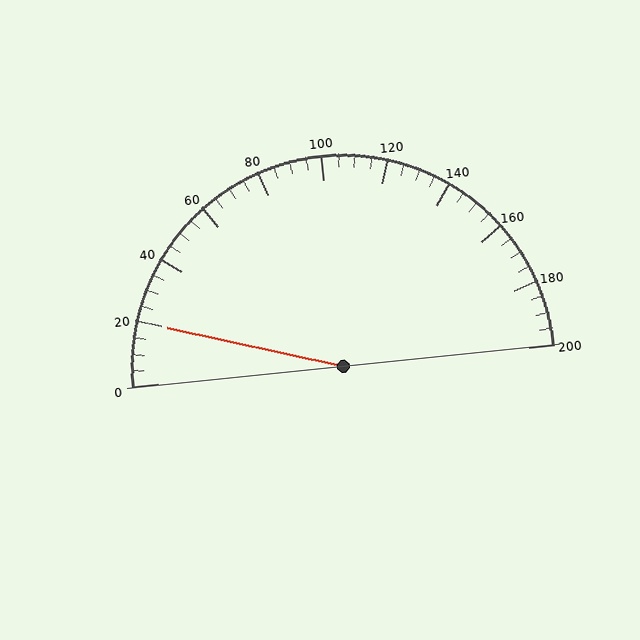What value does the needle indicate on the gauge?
The needle indicates approximately 20.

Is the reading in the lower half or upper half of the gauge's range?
The reading is in the lower half of the range (0 to 200).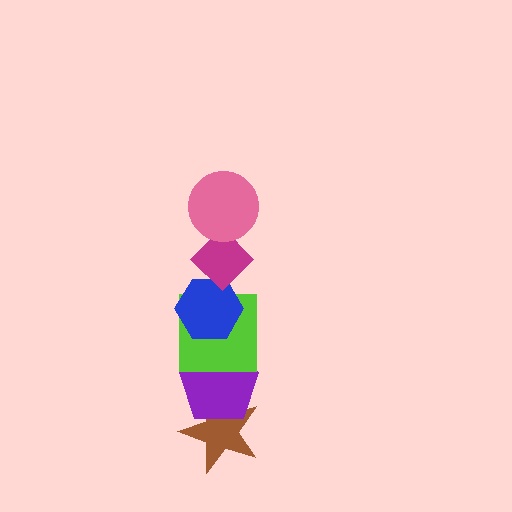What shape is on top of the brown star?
The purple pentagon is on top of the brown star.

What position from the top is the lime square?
The lime square is 4th from the top.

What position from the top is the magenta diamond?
The magenta diamond is 2nd from the top.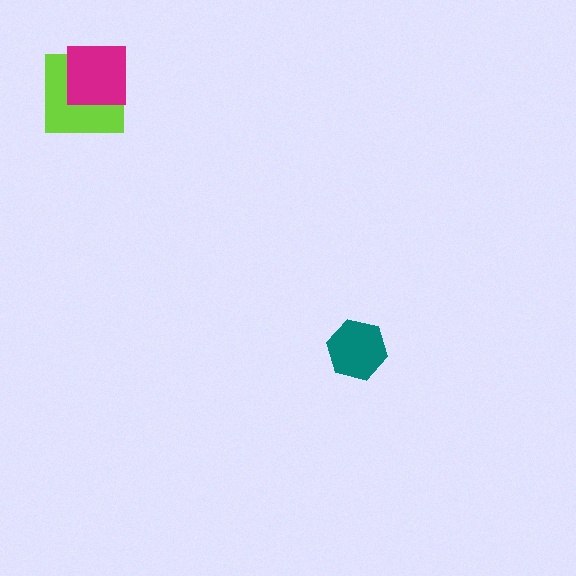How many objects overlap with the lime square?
1 object overlaps with the lime square.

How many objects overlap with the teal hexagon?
0 objects overlap with the teal hexagon.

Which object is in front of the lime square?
The magenta square is in front of the lime square.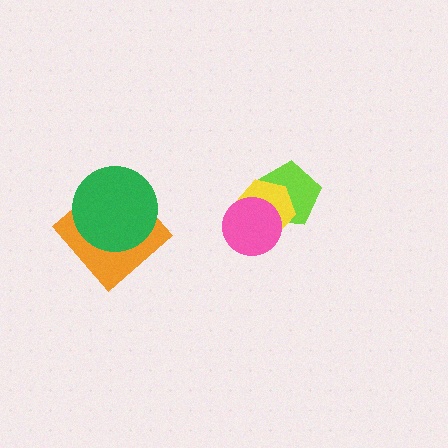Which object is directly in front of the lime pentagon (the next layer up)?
The yellow hexagon is directly in front of the lime pentagon.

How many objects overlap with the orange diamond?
1 object overlaps with the orange diamond.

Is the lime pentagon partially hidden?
Yes, it is partially covered by another shape.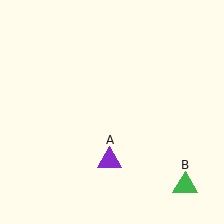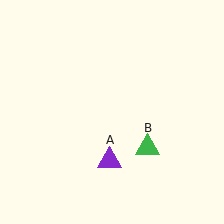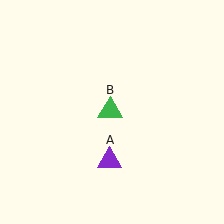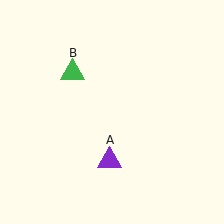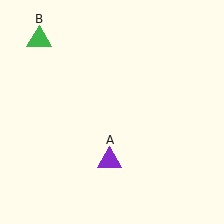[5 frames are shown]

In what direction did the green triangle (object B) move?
The green triangle (object B) moved up and to the left.